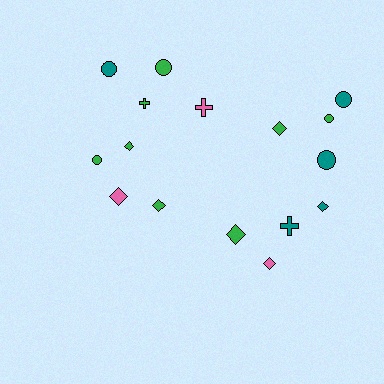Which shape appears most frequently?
Diamond, with 7 objects.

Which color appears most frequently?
Green, with 8 objects.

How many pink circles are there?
There are no pink circles.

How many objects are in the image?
There are 16 objects.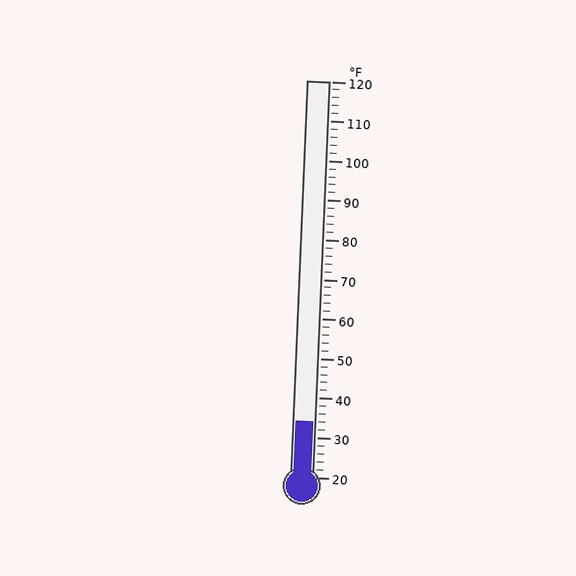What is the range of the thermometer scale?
The thermometer scale ranges from 20°F to 120°F.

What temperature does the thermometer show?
The thermometer shows approximately 34°F.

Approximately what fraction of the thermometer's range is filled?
The thermometer is filled to approximately 15% of its range.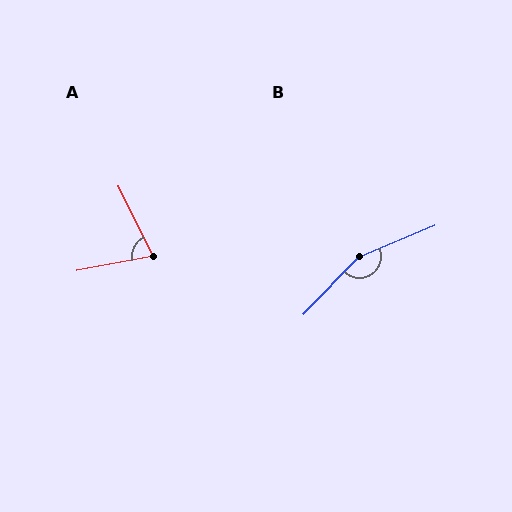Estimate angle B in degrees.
Approximately 156 degrees.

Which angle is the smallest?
A, at approximately 75 degrees.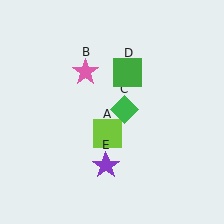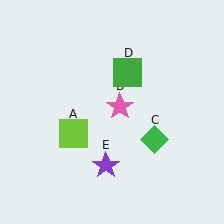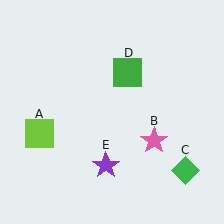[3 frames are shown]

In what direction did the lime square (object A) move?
The lime square (object A) moved left.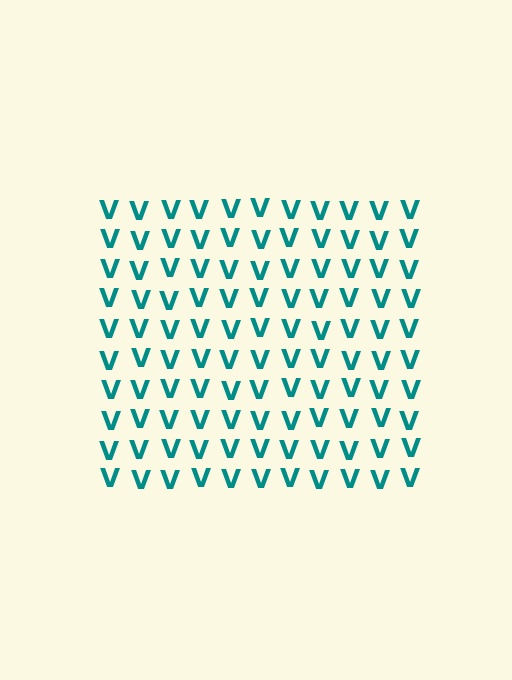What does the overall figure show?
The overall figure shows a square.